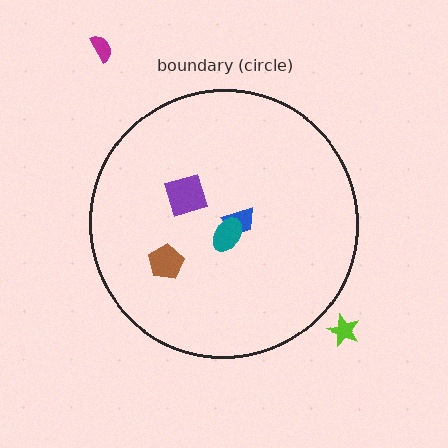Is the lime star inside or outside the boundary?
Outside.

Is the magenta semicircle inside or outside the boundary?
Outside.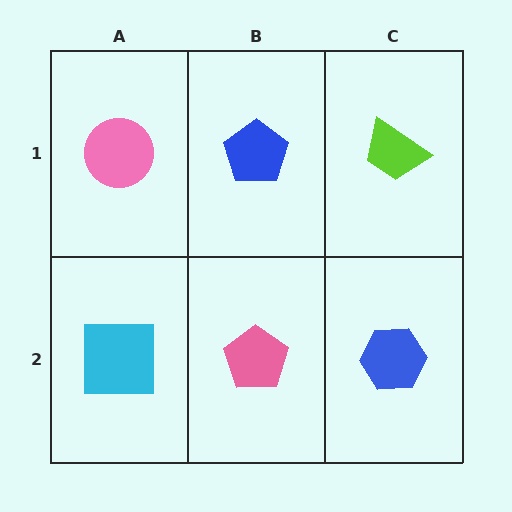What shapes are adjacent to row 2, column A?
A pink circle (row 1, column A), a pink pentagon (row 2, column B).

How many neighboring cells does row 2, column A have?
2.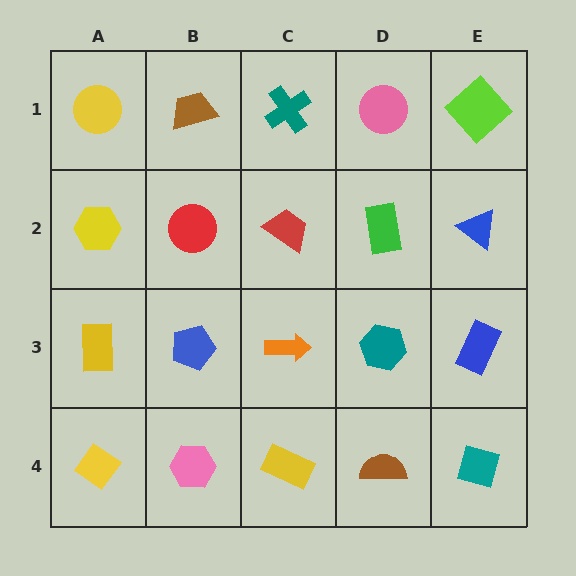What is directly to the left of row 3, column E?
A teal hexagon.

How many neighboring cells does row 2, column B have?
4.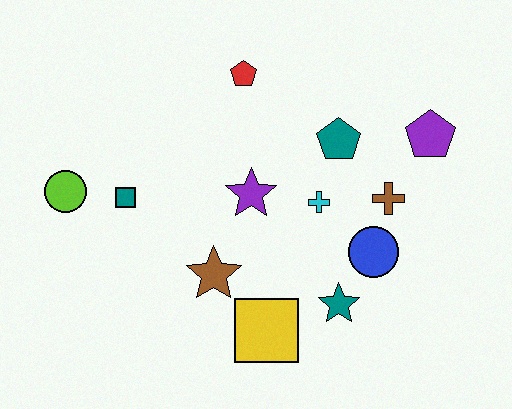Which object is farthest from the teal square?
The purple pentagon is farthest from the teal square.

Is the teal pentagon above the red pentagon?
No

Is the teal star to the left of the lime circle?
No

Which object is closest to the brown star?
The yellow square is closest to the brown star.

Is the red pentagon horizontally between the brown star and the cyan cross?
Yes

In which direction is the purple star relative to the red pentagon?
The purple star is below the red pentagon.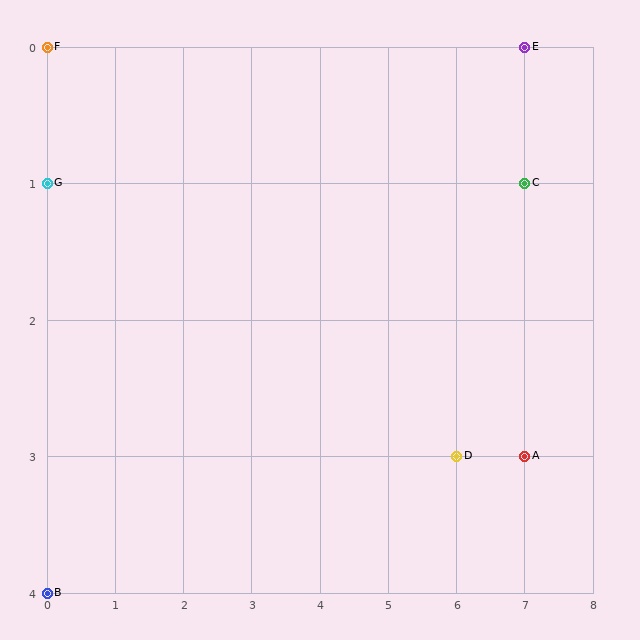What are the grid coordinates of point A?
Point A is at grid coordinates (7, 3).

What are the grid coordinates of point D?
Point D is at grid coordinates (6, 3).